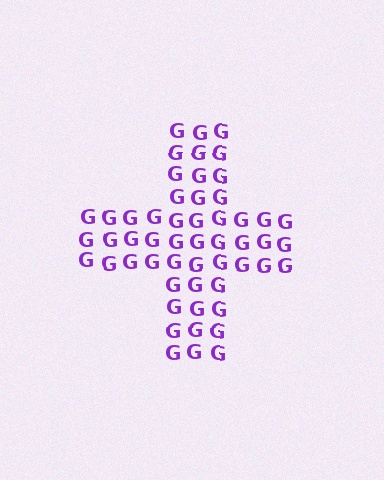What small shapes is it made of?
It is made of small letter G's.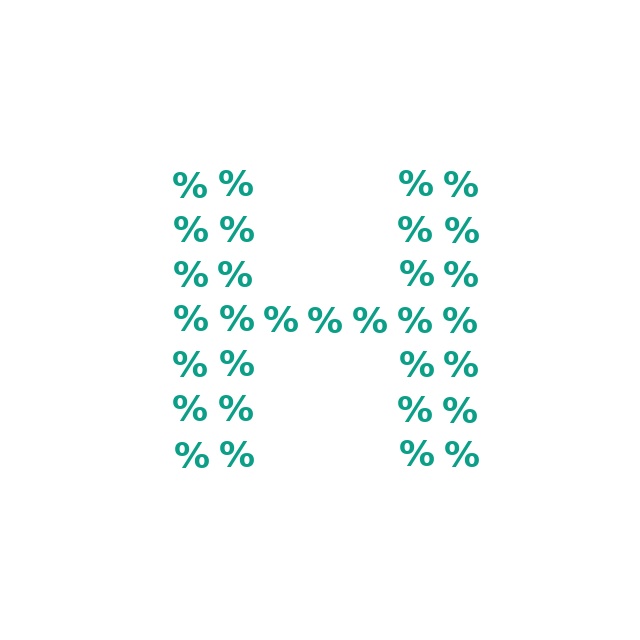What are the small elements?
The small elements are percent signs.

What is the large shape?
The large shape is the letter H.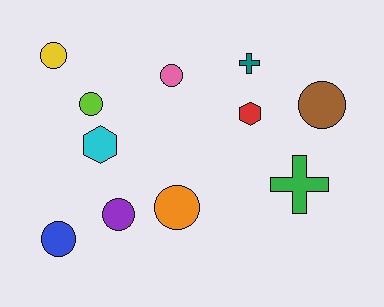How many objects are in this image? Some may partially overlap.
There are 11 objects.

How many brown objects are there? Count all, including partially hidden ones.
There is 1 brown object.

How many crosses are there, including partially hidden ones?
There are 2 crosses.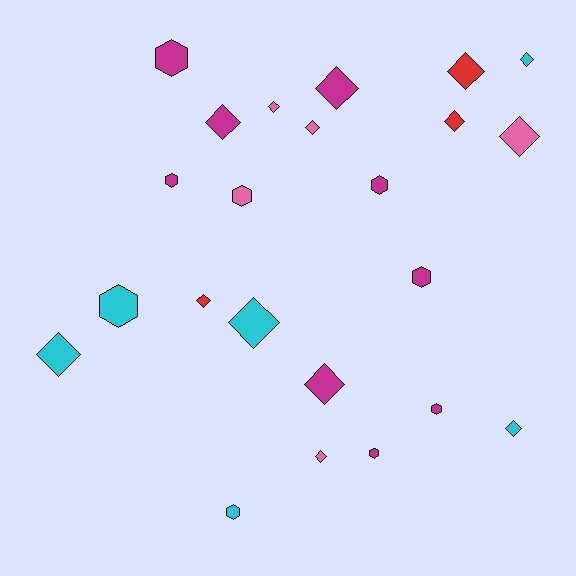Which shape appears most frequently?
Diamond, with 14 objects.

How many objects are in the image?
There are 23 objects.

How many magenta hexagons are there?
There are 6 magenta hexagons.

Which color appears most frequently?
Magenta, with 9 objects.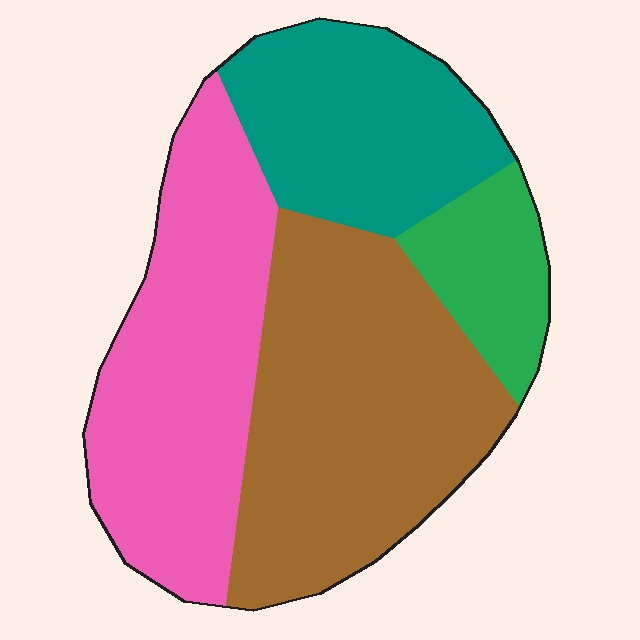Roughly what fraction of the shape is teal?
Teal takes up about one fifth (1/5) of the shape.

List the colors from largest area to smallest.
From largest to smallest: brown, pink, teal, green.